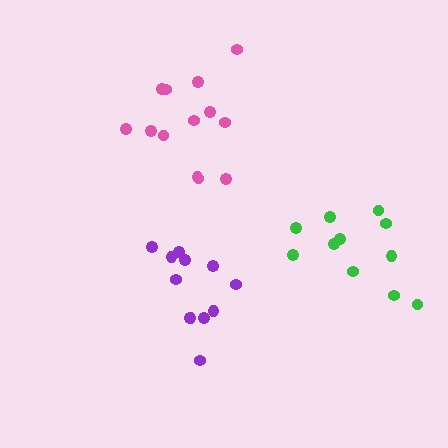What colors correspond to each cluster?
The clusters are colored: purple, green, pink.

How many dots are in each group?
Group 1: 12 dots, Group 2: 11 dots, Group 3: 13 dots (36 total).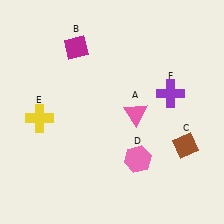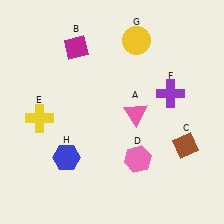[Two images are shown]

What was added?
A yellow circle (G), a blue hexagon (H) were added in Image 2.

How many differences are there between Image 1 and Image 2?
There are 2 differences between the two images.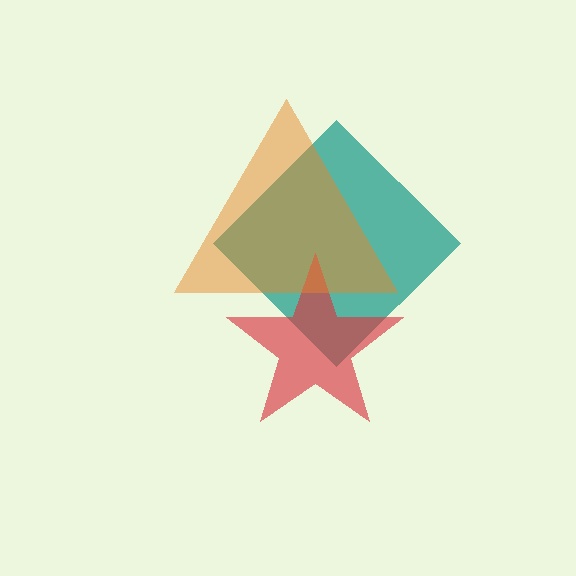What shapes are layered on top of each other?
The layered shapes are: a teal diamond, a red star, an orange triangle.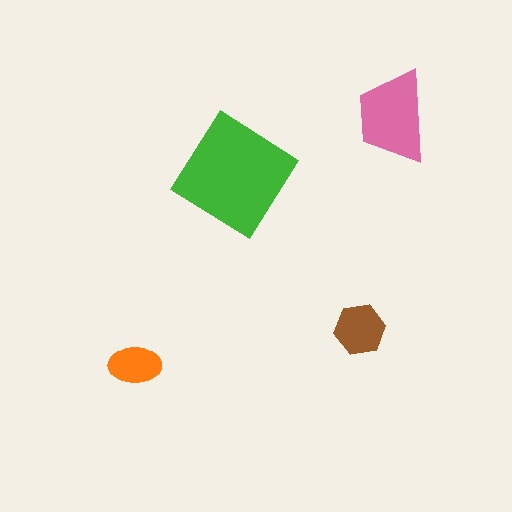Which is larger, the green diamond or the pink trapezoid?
The green diamond.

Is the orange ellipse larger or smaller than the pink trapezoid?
Smaller.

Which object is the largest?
The green diamond.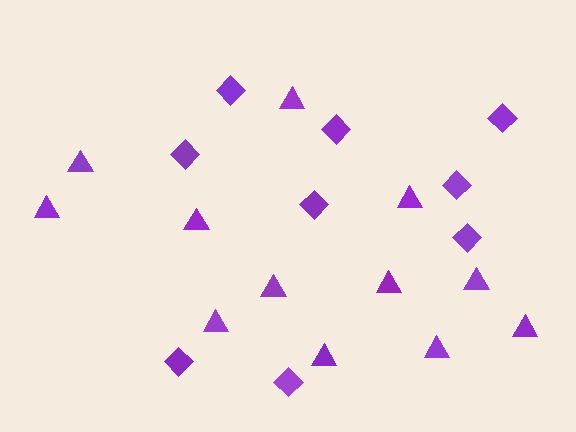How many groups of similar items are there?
There are 2 groups: one group of triangles (12) and one group of diamonds (9).